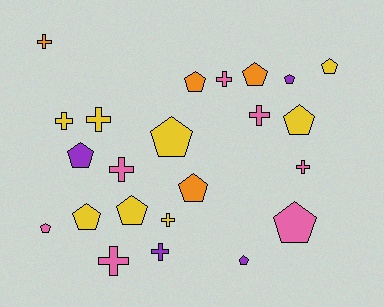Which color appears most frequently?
Yellow, with 8 objects.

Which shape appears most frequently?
Pentagon, with 13 objects.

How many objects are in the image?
There are 23 objects.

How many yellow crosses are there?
There are 3 yellow crosses.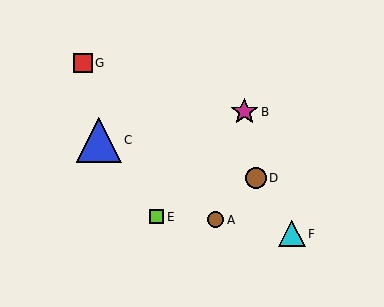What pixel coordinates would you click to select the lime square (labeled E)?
Click at (157, 217) to select the lime square E.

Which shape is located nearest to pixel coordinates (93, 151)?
The blue triangle (labeled C) at (99, 140) is nearest to that location.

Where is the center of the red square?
The center of the red square is at (83, 63).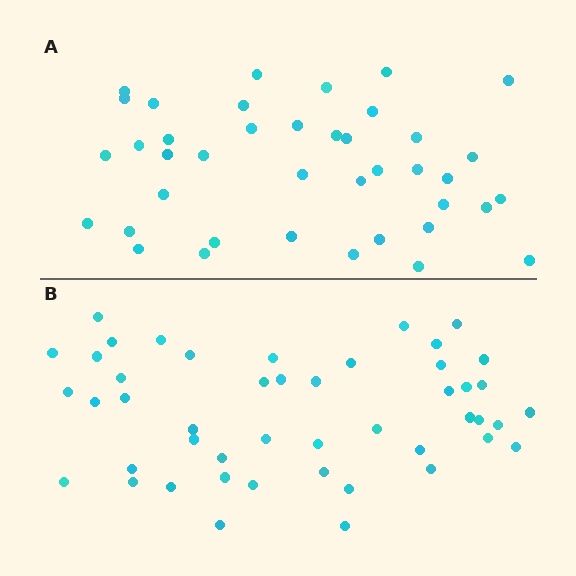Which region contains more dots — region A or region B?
Region B (the bottom region) has more dots.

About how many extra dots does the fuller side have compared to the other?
Region B has roughly 8 or so more dots than region A.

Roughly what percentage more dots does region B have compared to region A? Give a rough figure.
About 20% more.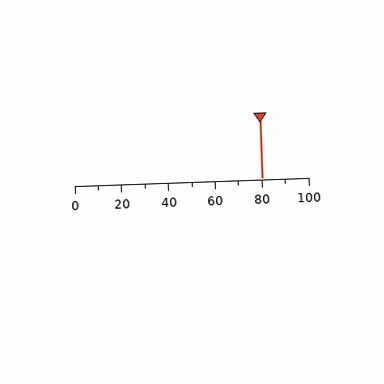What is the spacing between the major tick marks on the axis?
The major ticks are spaced 20 apart.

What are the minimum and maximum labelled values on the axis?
The axis runs from 0 to 100.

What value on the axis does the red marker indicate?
The marker indicates approximately 80.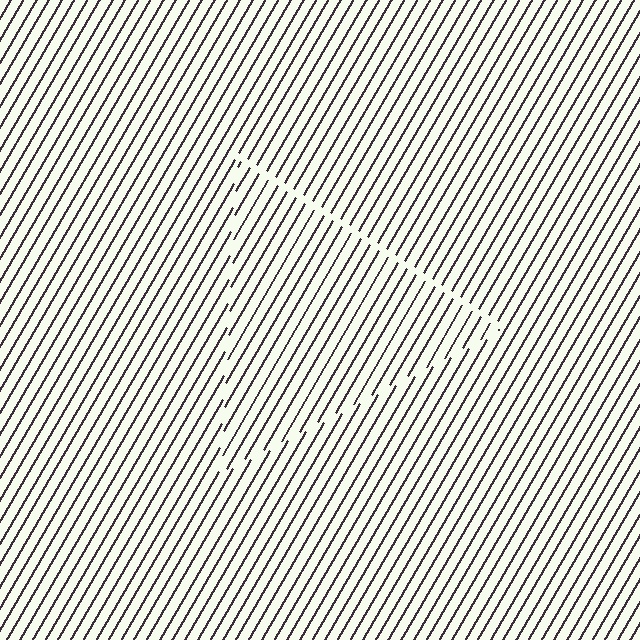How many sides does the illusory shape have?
3 sides — the line-ends trace a triangle.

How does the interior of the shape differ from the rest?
The interior of the shape contains the same grating, shifted by half a period — the contour is defined by the phase discontinuity where line-ends from the inner and outer gratings abut.